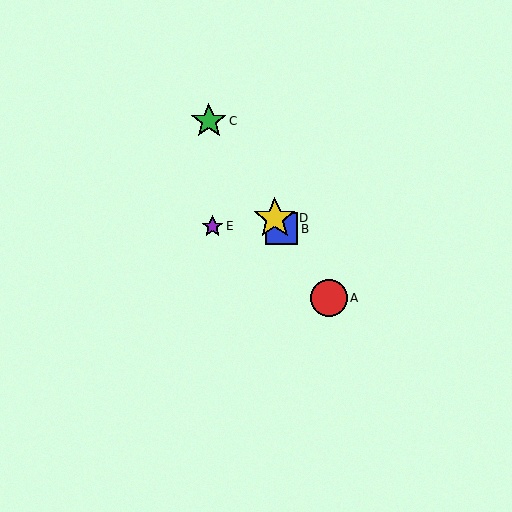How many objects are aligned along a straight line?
4 objects (A, B, C, D) are aligned along a straight line.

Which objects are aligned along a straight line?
Objects A, B, C, D are aligned along a straight line.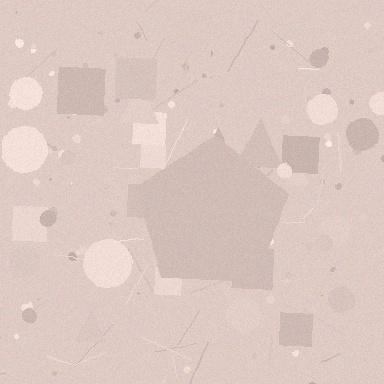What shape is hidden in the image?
A pentagon is hidden in the image.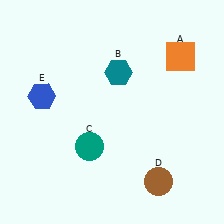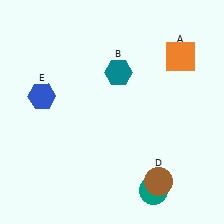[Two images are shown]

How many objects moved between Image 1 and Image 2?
1 object moved between the two images.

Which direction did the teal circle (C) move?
The teal circle (C) moved right.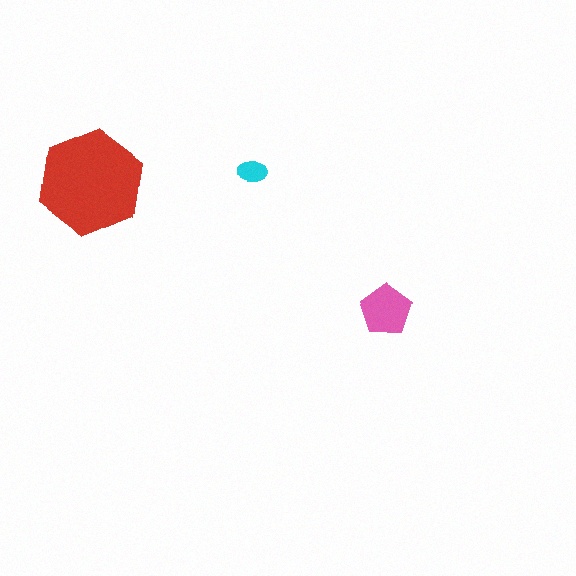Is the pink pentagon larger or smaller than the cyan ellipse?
Larger.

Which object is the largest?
The red hexagon.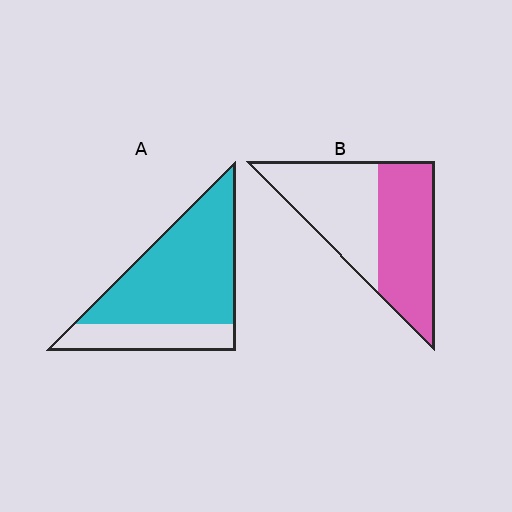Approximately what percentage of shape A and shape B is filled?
A is approximately 75% and B is approximately 50%.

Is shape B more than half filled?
Roughly half.